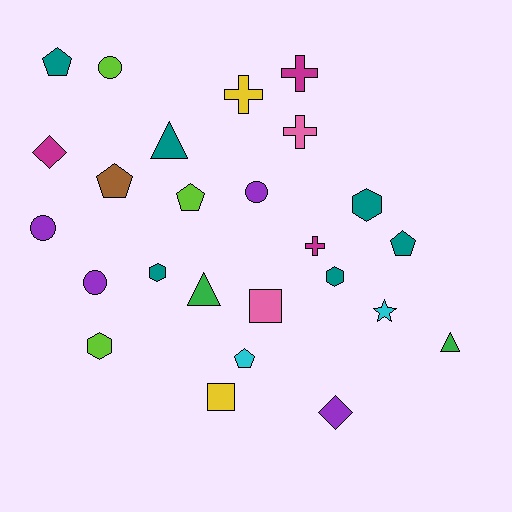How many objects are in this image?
There are 25 objects.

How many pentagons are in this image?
There are 5 pentagons.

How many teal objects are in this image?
There are 6 teal objects.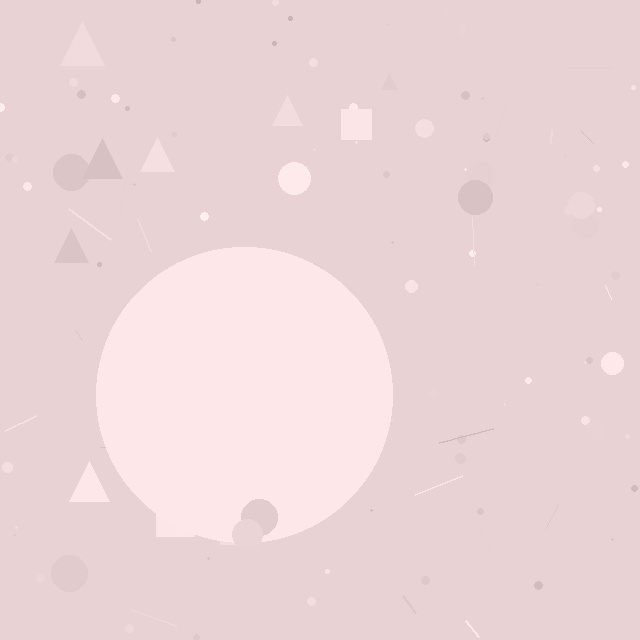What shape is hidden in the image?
A circle is hidden in the image.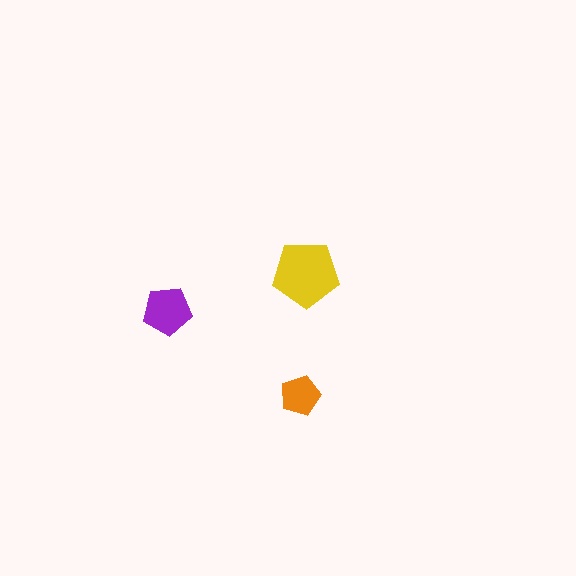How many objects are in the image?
There are 3 objects in the image.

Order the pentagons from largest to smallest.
the yellow one, the purple one, the orange one.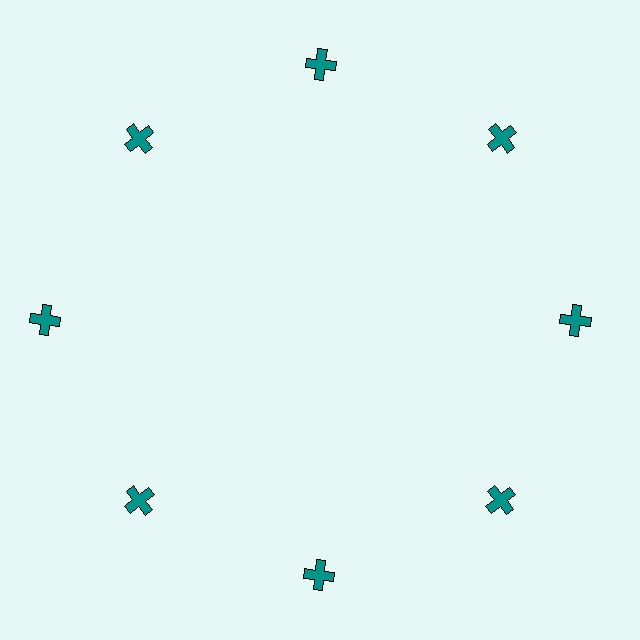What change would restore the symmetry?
The symmetry would be restored by moving it inward, back onto the ring so that all 8 crosses sit at equal angles and equal distance from the center.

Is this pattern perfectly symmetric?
No. The 8 teal crosses are arranged in a ring, but one element near the 9 o'clock position is pushed outward from the center, breaking the 8-fold rotational symmetry.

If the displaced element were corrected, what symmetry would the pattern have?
It would have 8-fold rotational symmetry — the pattern would map onto itself every 45 degrees.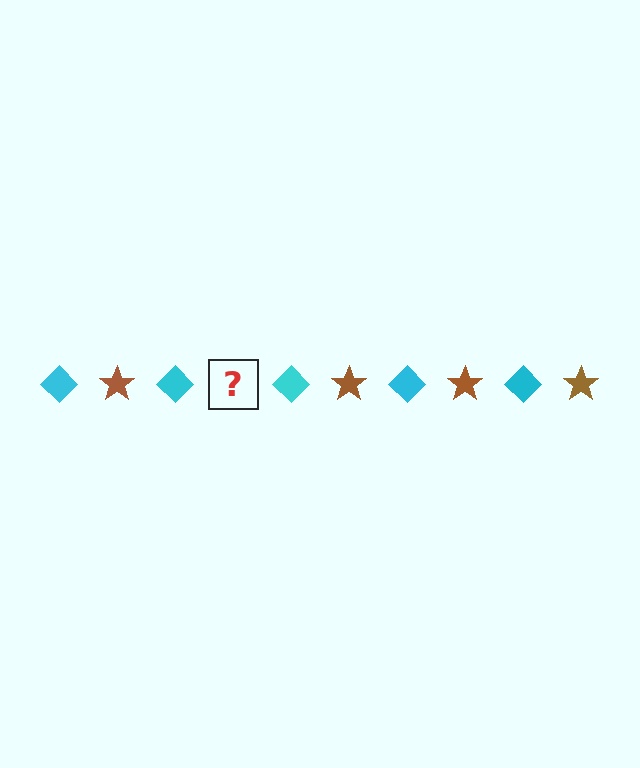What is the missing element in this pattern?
The missing element is a brown star.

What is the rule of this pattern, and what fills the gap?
The rule is that the pattern alternates between cyan diamond and brown star. The gap should be filled with a brown star.